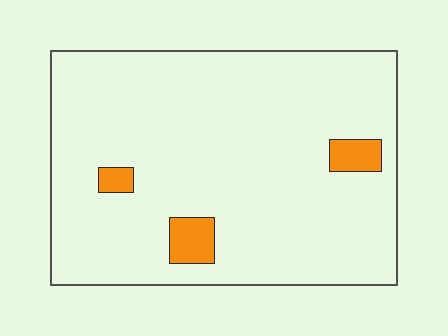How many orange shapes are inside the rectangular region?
3.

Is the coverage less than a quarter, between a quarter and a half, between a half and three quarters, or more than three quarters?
Less than a quarter.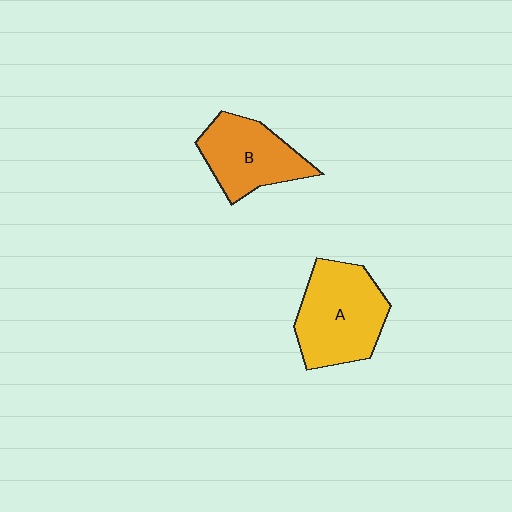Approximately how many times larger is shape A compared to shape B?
Approximately 1.2 times.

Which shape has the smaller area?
Shape B (orange).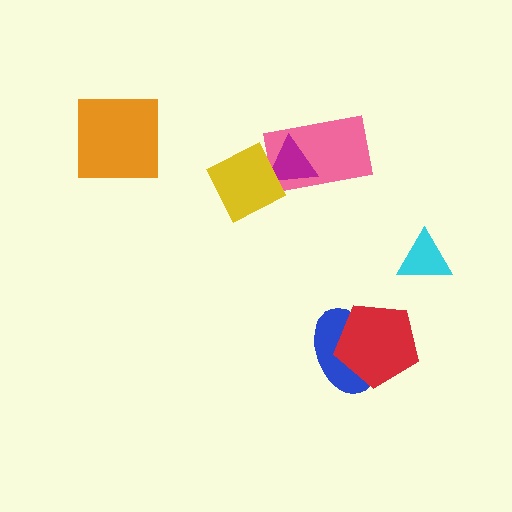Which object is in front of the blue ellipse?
The red pentagon is in front of the blue ellipse.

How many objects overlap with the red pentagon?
1 object overlaps with the red pentagon.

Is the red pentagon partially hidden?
No, no other shape covers it.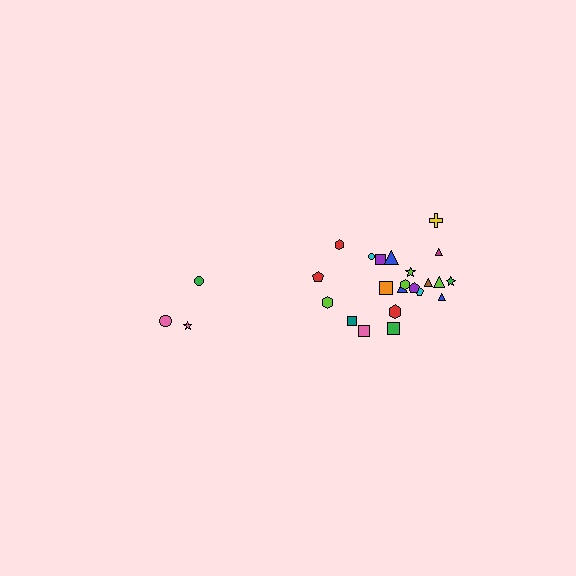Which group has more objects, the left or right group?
The right group.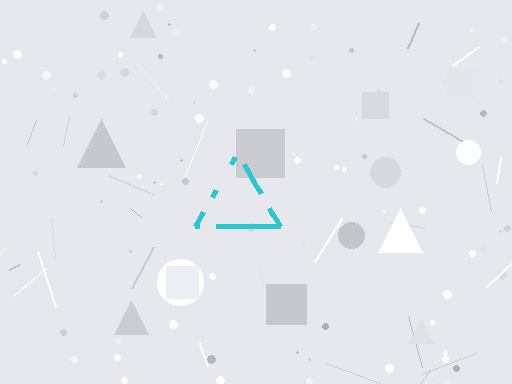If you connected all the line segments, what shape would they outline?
They would outline a triangle.